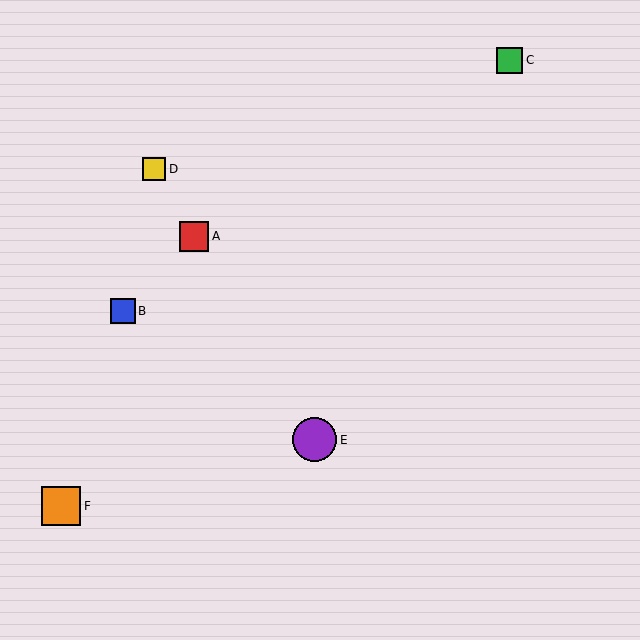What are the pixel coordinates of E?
Object E is at (315, 440).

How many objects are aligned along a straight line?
3 objects (A, D, E) are aligned along a straight line.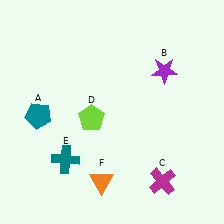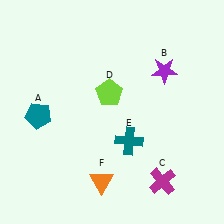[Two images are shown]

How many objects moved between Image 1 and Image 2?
2 objects moved between the two images.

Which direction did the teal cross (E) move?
The teal cross (E) moved right.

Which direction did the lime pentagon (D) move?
The lime pentagon (D) moved up.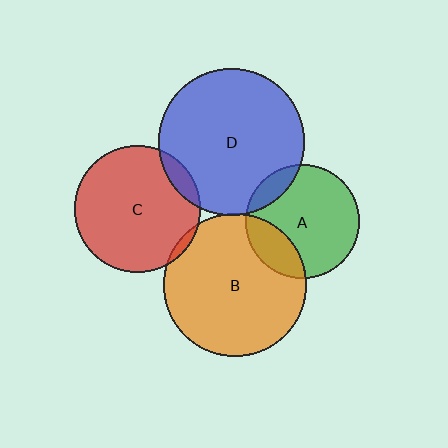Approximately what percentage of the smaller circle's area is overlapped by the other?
Approximately 10%.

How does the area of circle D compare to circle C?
Approximately 1.3 times.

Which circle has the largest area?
Circle D (blue).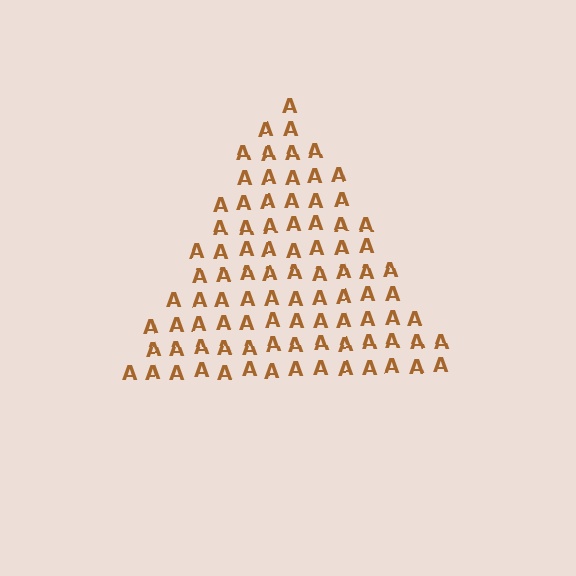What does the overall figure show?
The overall figure shows a triangle.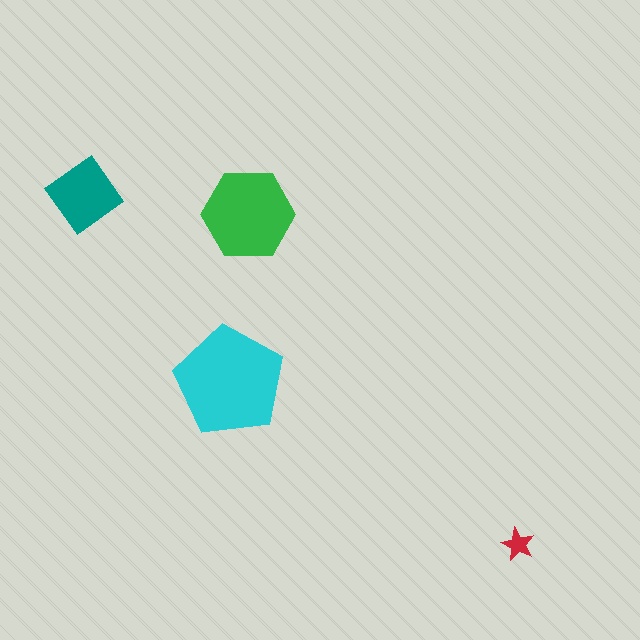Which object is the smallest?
The red star.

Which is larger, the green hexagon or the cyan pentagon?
The cyan pentagon.